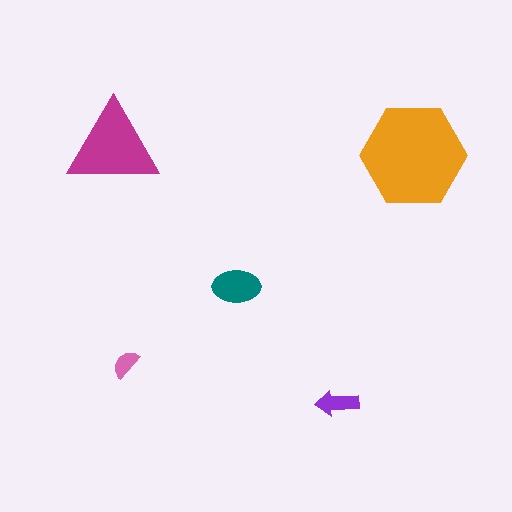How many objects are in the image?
There are 5 objects in the image.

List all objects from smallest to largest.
The pink semicircle, the purple arrow, the teal ellipse, the magenta triangle, the orange hexagon.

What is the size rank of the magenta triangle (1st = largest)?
2nd.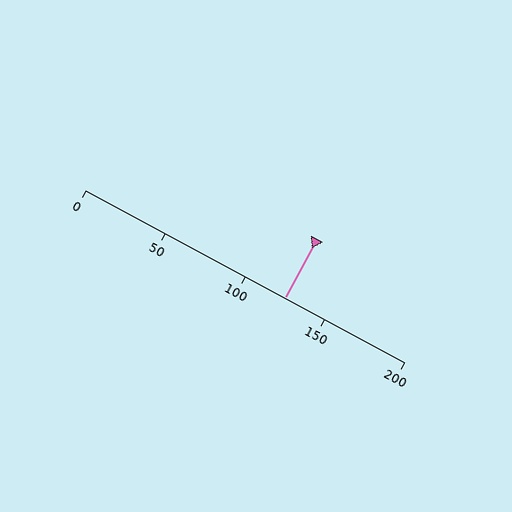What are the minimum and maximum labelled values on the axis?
The axis runs from 0 to 200.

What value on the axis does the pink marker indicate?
The marker indicates approximately 125.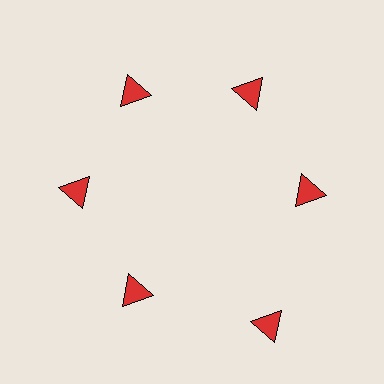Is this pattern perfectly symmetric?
No. The 6 red triangles are arranged in a ring, but one element near the 5 o'clock position is pushed outward from the center, breaking the 6-fold rotational symmetry.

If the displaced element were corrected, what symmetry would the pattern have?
It would have 6-fold rotational symmetry — the pattern would map onto itself every 60 degrees.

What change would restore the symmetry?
The symmetry would be restored by moving it inward, back onto the ring so that all 6 triangles sit at equal angles and equal distance from the center.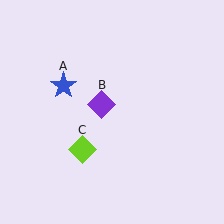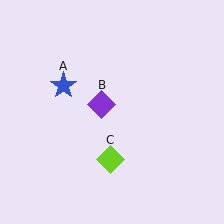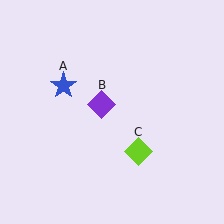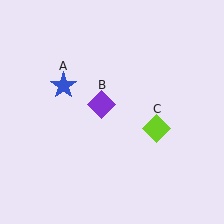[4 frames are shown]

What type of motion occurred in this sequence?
The lime diamond (object C) rotated counterclockwise around the center of the scene.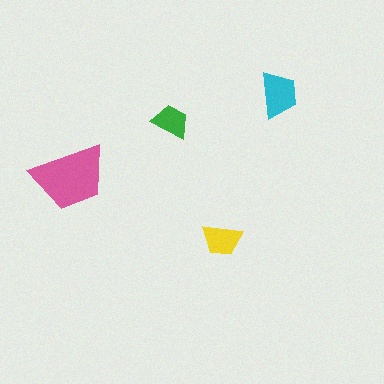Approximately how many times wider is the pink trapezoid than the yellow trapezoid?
About 2 times wider.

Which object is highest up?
The cyan trapezoid is topmost.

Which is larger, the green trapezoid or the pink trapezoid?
The pink one.